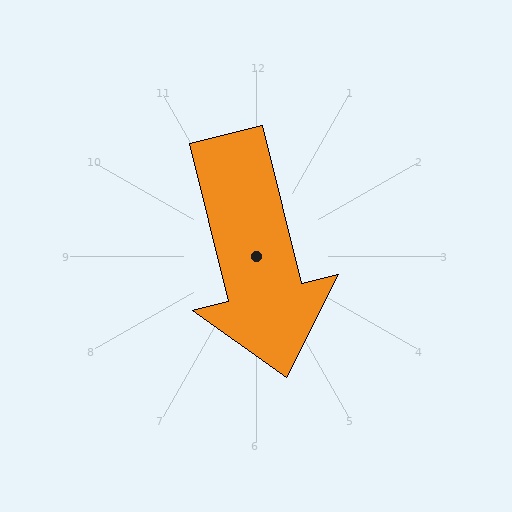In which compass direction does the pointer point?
South.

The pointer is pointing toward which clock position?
Roughly 6 o'clock.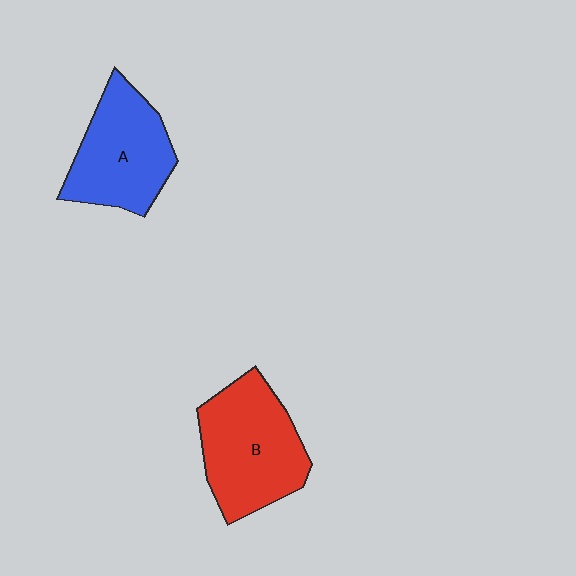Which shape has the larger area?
Shape B (red).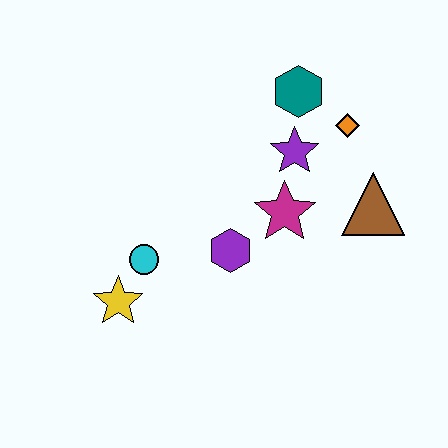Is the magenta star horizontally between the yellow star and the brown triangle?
Yes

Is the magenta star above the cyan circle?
Yes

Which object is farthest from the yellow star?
The orange diamond is farthest from the yellow star.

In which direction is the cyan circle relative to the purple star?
The cyan circle is to the left of the purple star.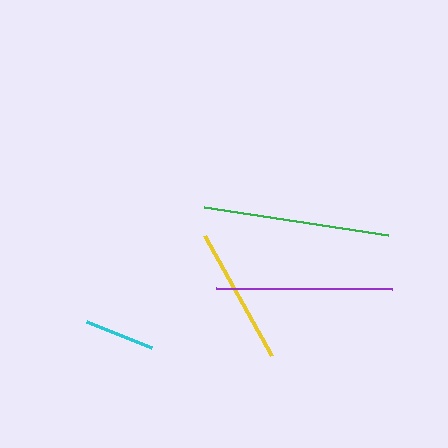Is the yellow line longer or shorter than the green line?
The green line is longer than the yellow line.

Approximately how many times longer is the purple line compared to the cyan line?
The purple line is approximately 2.5 times the length of the cyan line.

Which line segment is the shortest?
The cyan line is the shortest at approximately 70 pixels.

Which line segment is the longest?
The green line is the longest at approximately 187 pixels.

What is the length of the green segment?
The green segment is approximately 187 pixels long.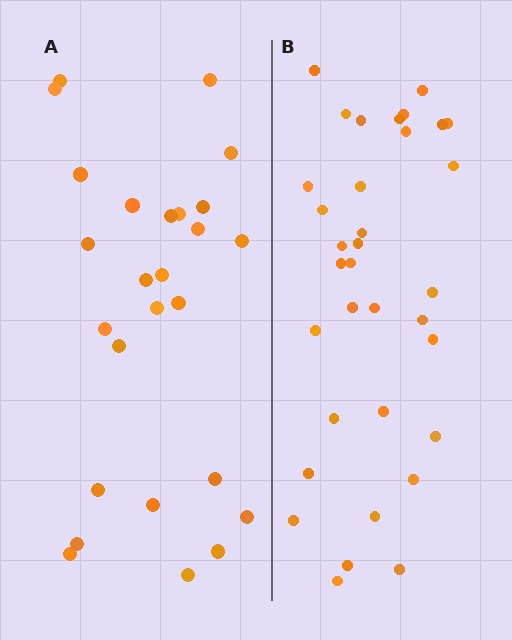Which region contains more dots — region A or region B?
Region B (the right region) has more dots.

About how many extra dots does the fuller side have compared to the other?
Region B has roughly 8 or so more dots than region A.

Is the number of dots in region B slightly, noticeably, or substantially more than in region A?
Region B has noticeably more, but not dramatically so. The ratio is roughly 1.3 to 1.